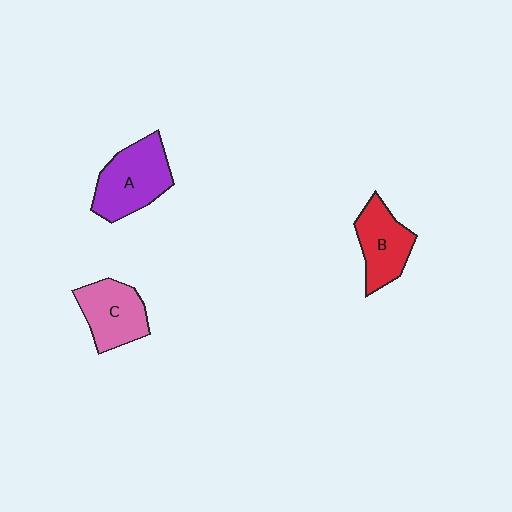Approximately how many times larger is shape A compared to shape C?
Approximately 1.2 times.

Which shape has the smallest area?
Shape B (red).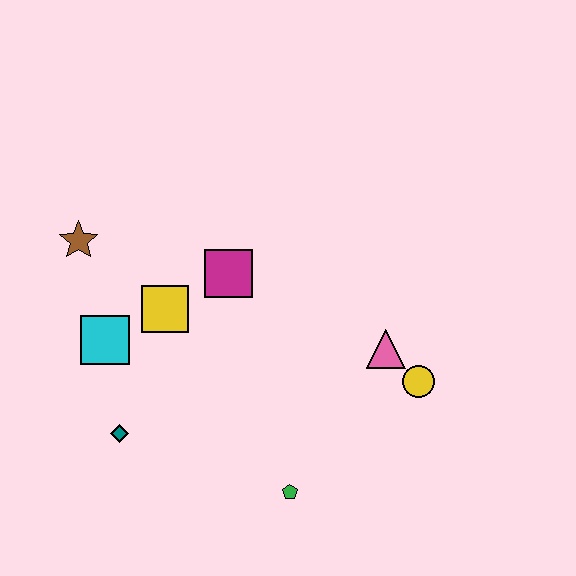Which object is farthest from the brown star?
The yellow circle is farthest from the brown star.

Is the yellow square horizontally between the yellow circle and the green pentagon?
No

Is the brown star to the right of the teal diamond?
No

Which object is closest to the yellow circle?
The pink triangle is closest to the yellow circle.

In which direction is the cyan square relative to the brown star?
The cyan square is below the brown star.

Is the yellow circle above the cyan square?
No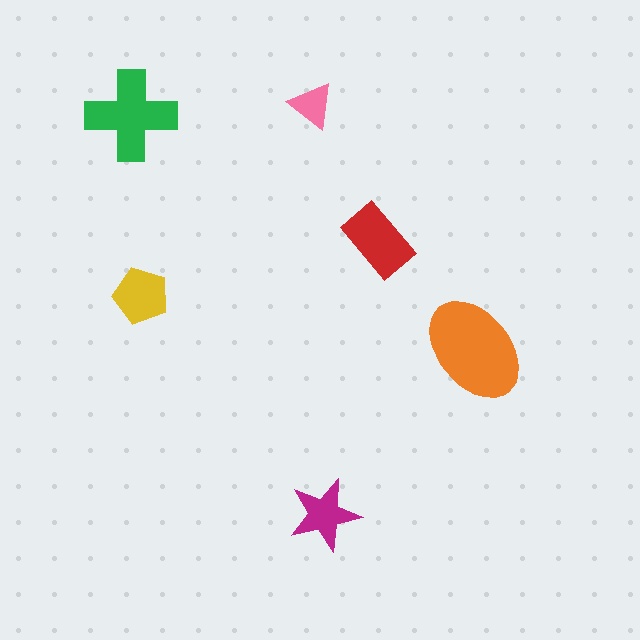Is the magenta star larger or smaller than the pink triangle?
Larger.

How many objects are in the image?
There are 6 objects in the image.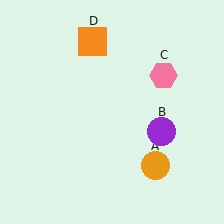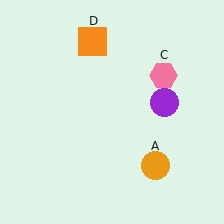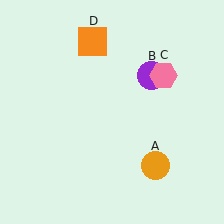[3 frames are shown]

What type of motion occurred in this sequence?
The purple circle (object B) rotated counterclockwise around the center of the scene.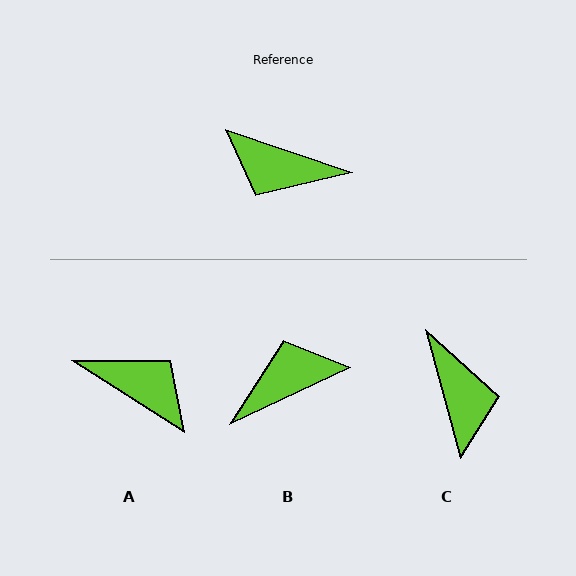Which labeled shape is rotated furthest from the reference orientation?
A, about 166 degrees away.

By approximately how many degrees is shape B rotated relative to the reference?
Approximately 136 degrees clockwise.